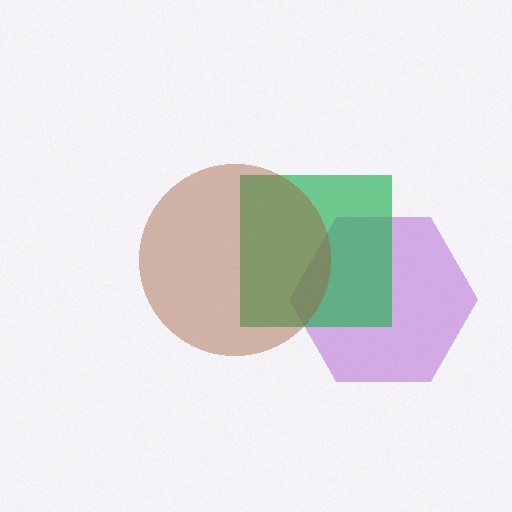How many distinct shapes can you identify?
There are 3 distinct shapes: a purple hexagon, a green square, a brown circle.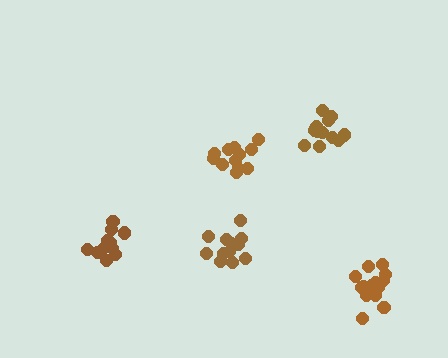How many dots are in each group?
Group 1: 12 dots, Group 2: 12 dots, Group 3: 13 dots, Group 4: 16 dots, Group 5: 11 dots (64 total).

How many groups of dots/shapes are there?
There are 5 groups.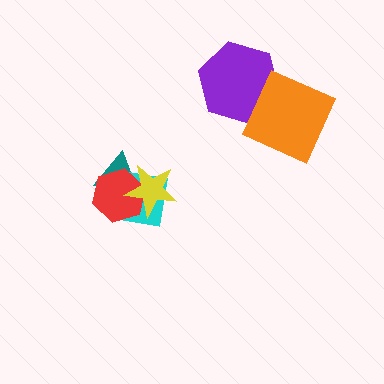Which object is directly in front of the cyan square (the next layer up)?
The red hexagon is directly in front of the cyan square.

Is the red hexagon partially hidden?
Yes, it is partially covered by another shape.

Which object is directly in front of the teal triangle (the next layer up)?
The cyan square is directly in front of the teal triangle.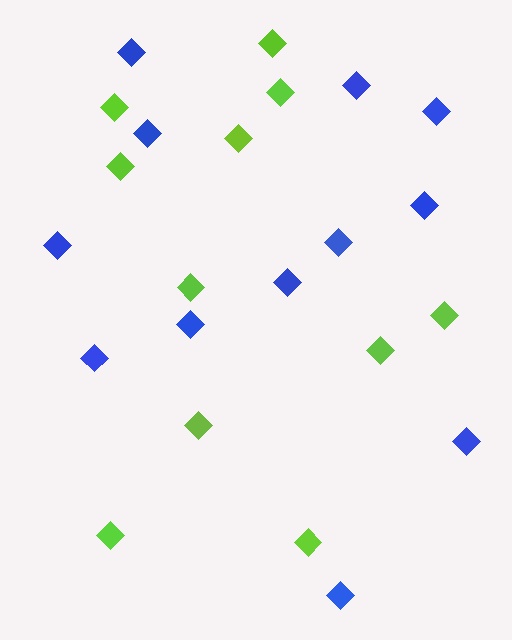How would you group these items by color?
There are 2 groups: one group of blue diamonds (12) and one group of lime diamonds (11).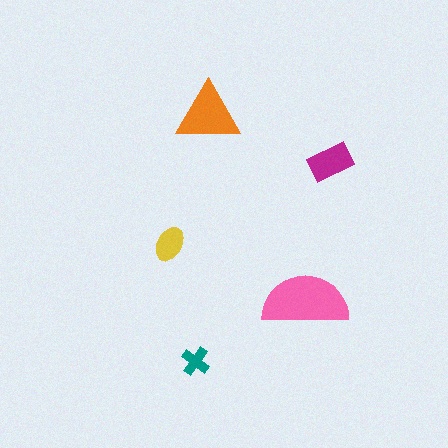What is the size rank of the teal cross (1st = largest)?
5th.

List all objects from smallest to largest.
The teal cross, the yellow ellipse, the magenta rectangle, the orange triangle, the pink semicircle.